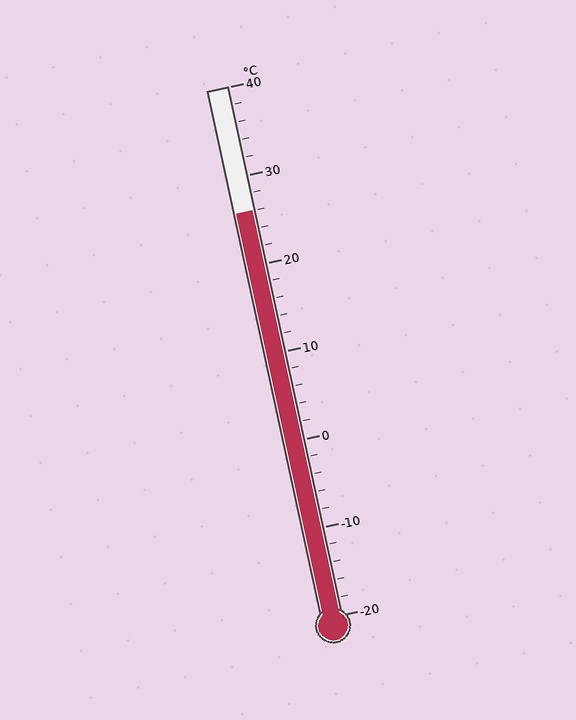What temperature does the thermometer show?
The thermometer shows approximately 26°C.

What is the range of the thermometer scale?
The thermometer scale ranges from -20°C to 40°C.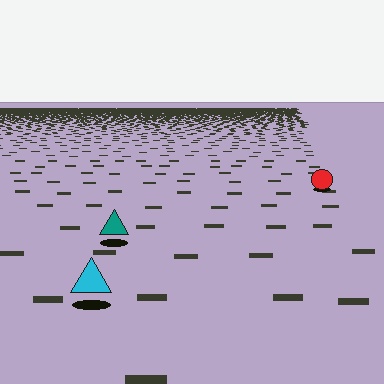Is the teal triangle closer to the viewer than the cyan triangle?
No. The cyan triangle is closer — you can tell from the texture gradient: the ground texture is coarser near it.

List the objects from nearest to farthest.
From nearest to farthest: the cyan triangle, the teal triangle, the red circle.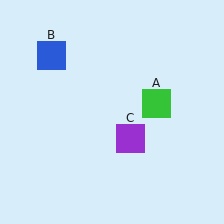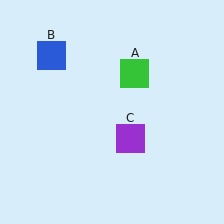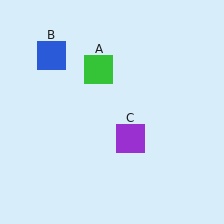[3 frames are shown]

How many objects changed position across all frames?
1 object changed position: green square (object A).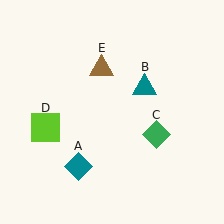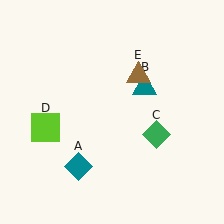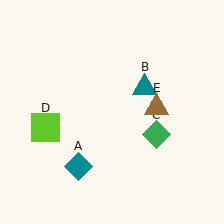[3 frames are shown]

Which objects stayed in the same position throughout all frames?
Teal diamond (object A) and teal triangle (object B) and green diamond (object C) and lime square (object D) remained stationary.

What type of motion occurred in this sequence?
The brown triangle (object E) rotated clockwise around the center of the scene.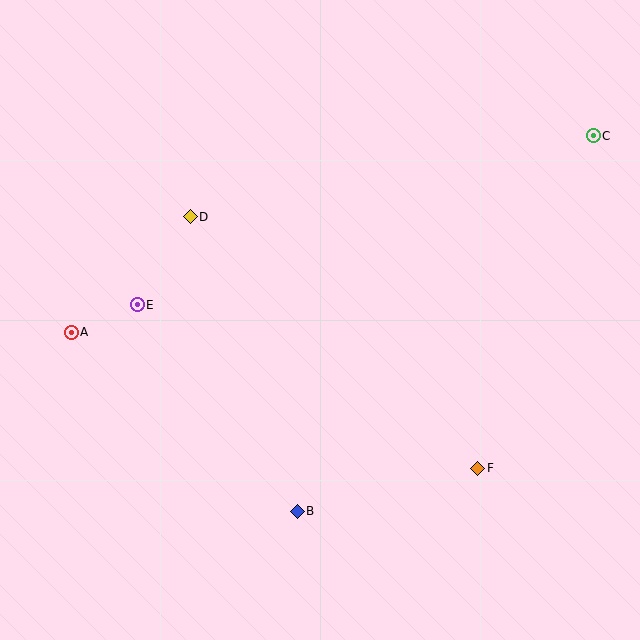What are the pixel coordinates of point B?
Point B is at (297, 511).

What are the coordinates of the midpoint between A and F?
The midpoint between A and F is at (274, 400).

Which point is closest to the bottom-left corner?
Point A is closest to the bottom-left corner.